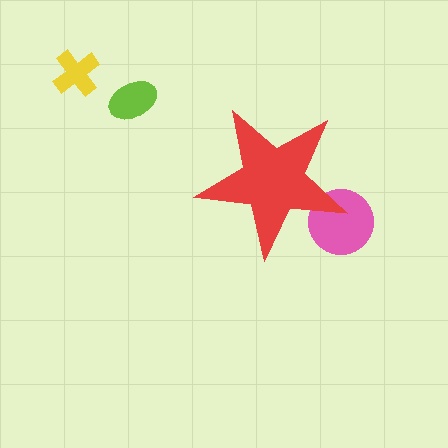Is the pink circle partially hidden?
Yes, the pink circle is partially hidden behind the red star.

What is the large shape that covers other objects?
A red star.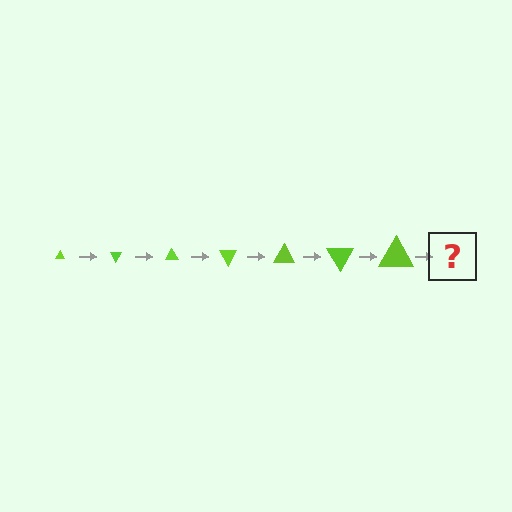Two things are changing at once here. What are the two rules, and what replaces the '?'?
The two rules are that the triangle grows larger each step and it rotates 60 degrees each step. The '?' should be a triangle, larger than the previous one and rotated 420 degrees from the start.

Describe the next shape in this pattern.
It should be a triangle, larger than the previous one and rotated 420 degrees from the start.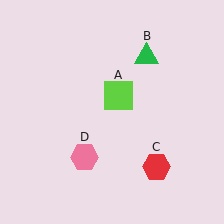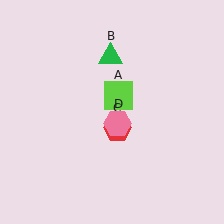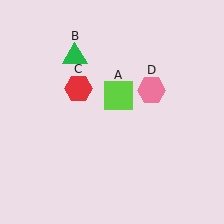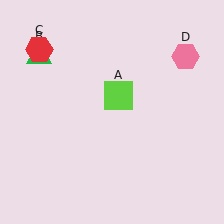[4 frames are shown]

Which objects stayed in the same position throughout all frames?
Lime square (object A) remained stationary.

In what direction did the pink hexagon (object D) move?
The pink hexagon (object D) moved up and to the right.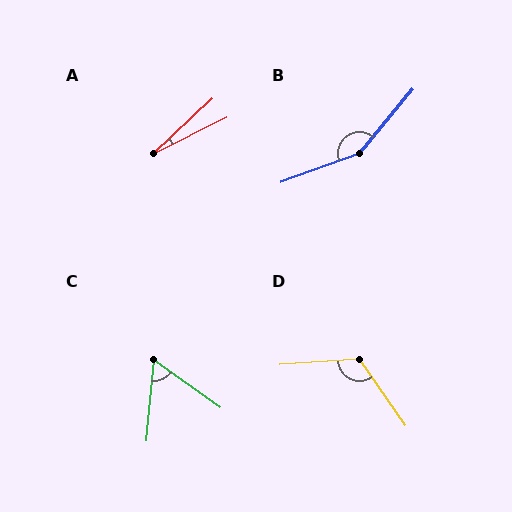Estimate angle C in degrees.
Approximately 60 degrees.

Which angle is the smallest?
A, at approximately 17 degrees.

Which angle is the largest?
B, at approximately 150 degrees.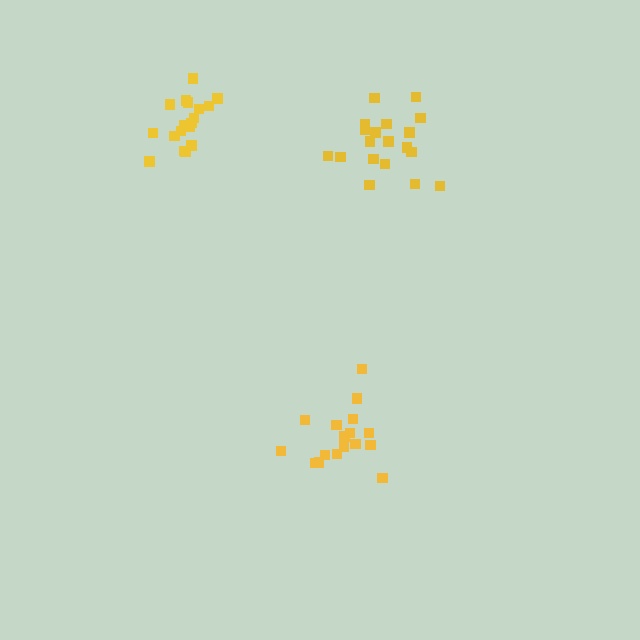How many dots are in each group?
Group 1: 18 dots, Group 2: 17 dots, Group 3: 19 dots (54 total).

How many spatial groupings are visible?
There are 3 spatial groupings.